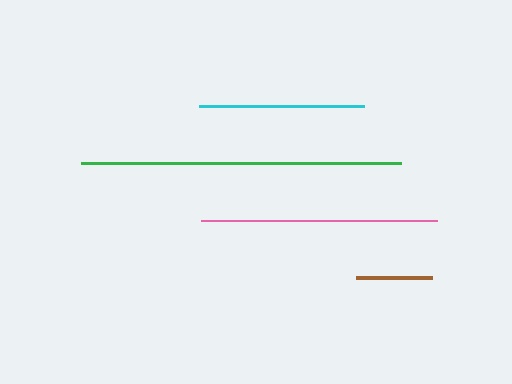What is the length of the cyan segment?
The cyan segment is approximately 164 pixels long.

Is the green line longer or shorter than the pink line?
The green line is longer than the pink line.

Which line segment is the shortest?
The brown line is the shortest at approximately 77 pixels.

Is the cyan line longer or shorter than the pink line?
The pink line is longer than the cyan line.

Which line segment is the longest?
The green line is the longest at approximately 320 pixels.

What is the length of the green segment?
The green segment is approximately 320 pixels long.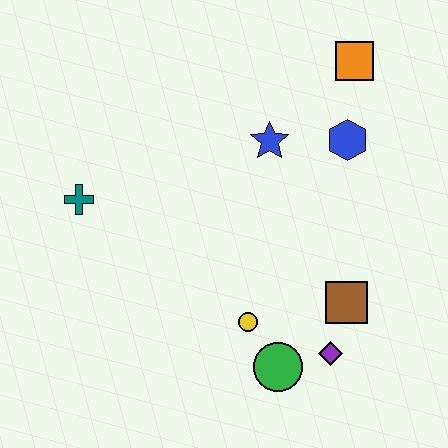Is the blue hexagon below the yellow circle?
No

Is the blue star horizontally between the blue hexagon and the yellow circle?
Yes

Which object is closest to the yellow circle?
The green circle is closest to the yellow circle.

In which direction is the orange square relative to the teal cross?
The orange square is to the right of the teal cross.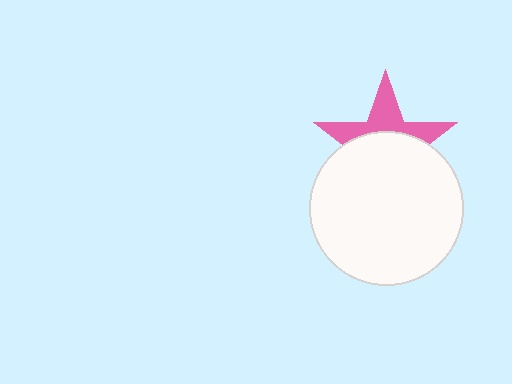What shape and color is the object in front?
The object in front is a white circle.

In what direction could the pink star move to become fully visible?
The pink star could move up. That would shift it out from behind the white circle entirely.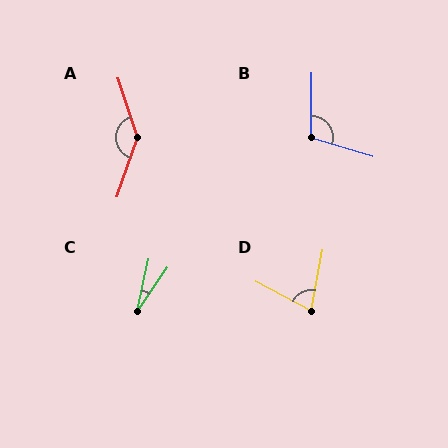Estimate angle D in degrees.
Approximately 73 degrees.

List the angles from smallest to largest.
C (23°), D (73°), B (107°), A (142°).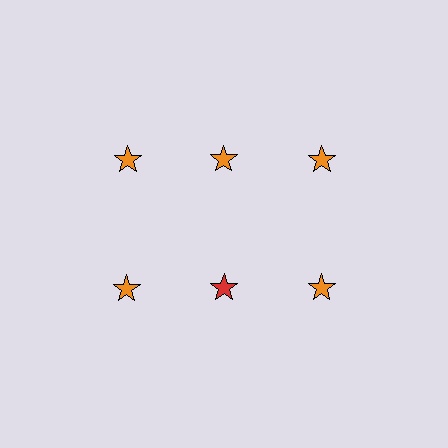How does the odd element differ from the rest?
It has a different color: red instead of orange.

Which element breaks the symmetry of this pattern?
The red star in the second row, second from left column breaks the symmetry. All other shapes are orange stars.